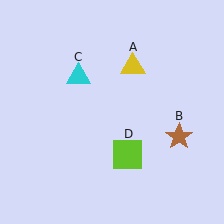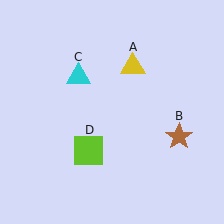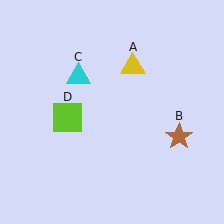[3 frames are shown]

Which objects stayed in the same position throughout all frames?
Yellow triangle (object A) and brown star (object B) and cyan triangle (object C) remained stationary.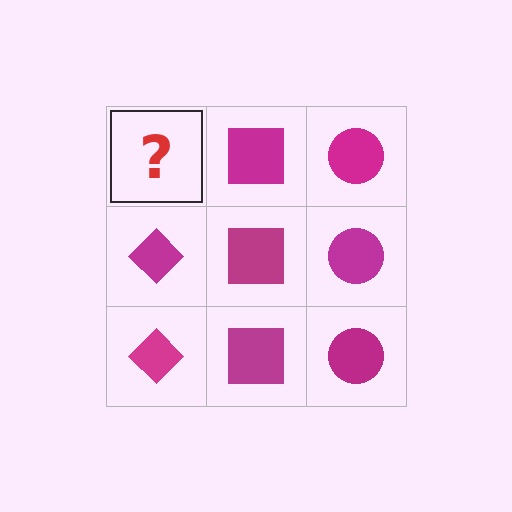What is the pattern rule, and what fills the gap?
The rule is that each column has a consistent shape. The gap should be filled with a magenta diamond.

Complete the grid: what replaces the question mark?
The question mark should be replaced with a magenta diamond.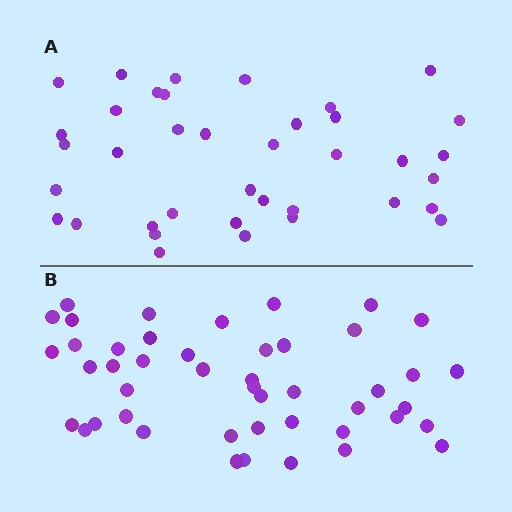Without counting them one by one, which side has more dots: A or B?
Region B (the bottom region) has more dots.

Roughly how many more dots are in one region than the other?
Region B has roughly 8 or so more dots than region A.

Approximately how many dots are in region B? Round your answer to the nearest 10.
About 50 dots. (The exact count is 46, which rounds to 50.)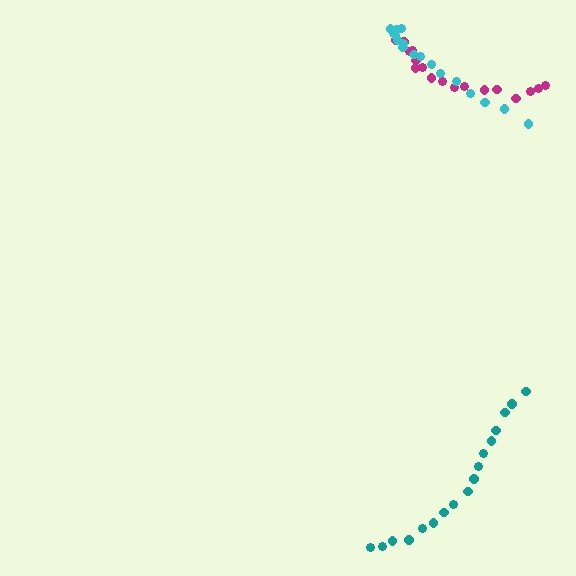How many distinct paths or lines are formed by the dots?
There are 3 distinct paths.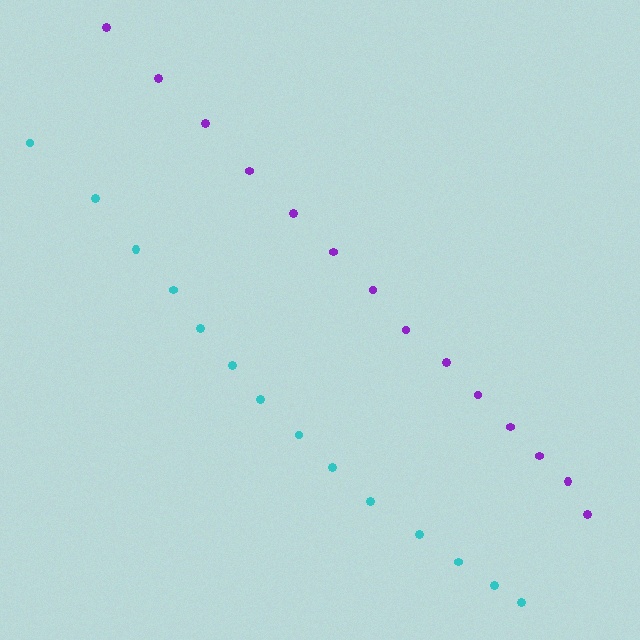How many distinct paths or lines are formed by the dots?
There are 2 distinct paths.